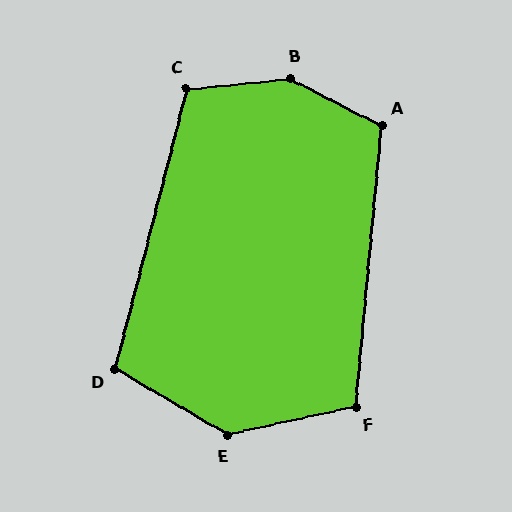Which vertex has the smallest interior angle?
D, at approximately 106 degrees.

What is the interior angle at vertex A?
Approximately 112 degrees (obtuse).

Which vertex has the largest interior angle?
B, at approximately 147 degrees.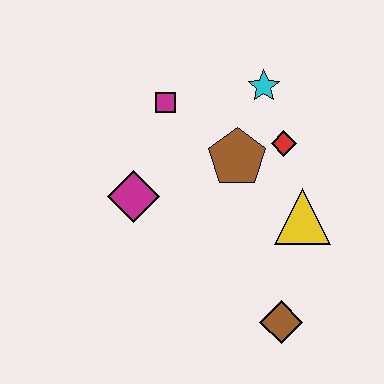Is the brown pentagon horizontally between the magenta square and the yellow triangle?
Yes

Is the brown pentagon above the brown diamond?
Yes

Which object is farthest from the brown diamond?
The magenta square is farthest from the brown diamond.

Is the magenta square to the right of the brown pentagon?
No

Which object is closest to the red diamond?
The brown pentagon is closest to the red diamond.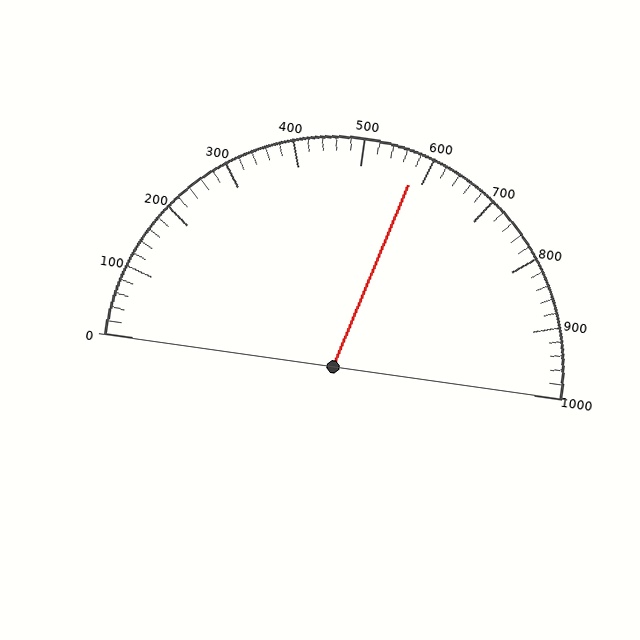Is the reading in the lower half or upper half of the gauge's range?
The reading is in the upper half of the range (0 to 1000).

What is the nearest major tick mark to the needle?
The nearest major tick mark is 600.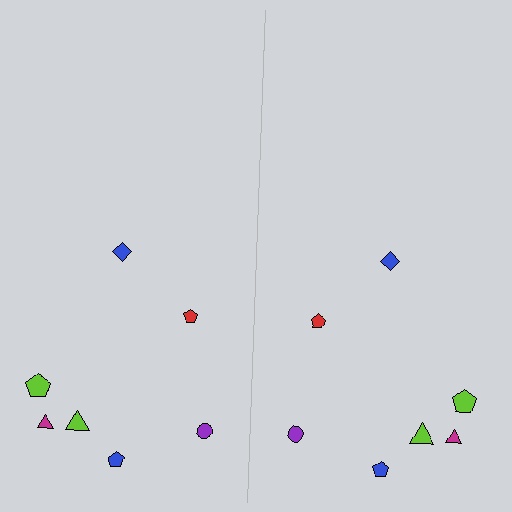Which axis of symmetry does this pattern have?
The pattern has a vertical axis of symmetry running through the center of the image.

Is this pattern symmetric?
Yes, this pattern has bilateral (reflection) symmetry.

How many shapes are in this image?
There are 14 shapes in this image.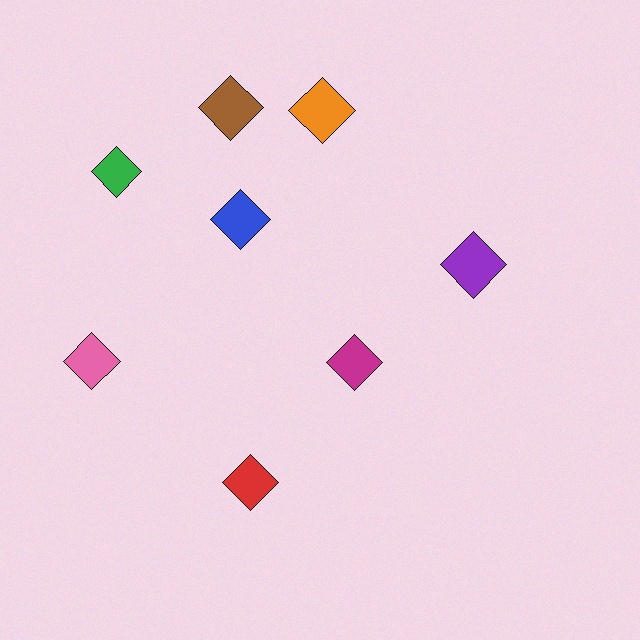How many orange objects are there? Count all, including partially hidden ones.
There is 1 orange object.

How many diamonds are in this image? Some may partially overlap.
There are 8 diamonds.